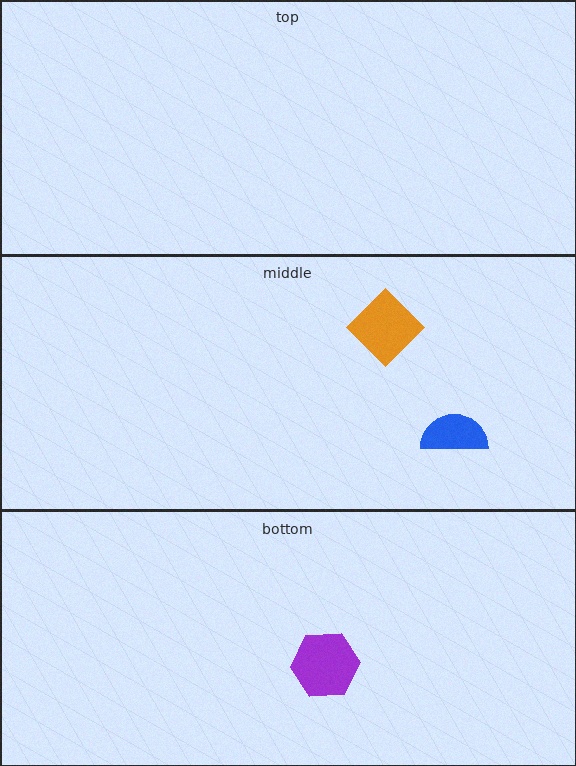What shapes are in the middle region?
The blue semicircle, the orange diamond.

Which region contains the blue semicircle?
The middle region.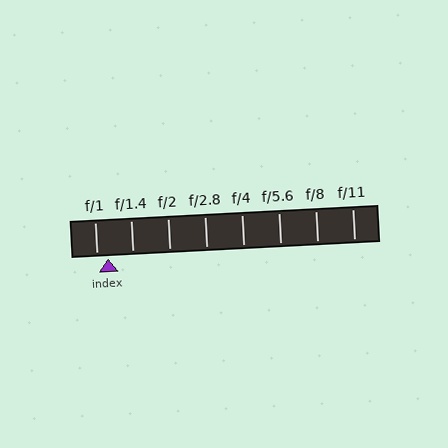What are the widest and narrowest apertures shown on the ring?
The widest aperture shown is f/1 and the narrowest is f/11.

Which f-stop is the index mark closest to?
The index mark is closest to f/1.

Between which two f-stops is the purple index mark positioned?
The index mark is between f/1 and f/1.4.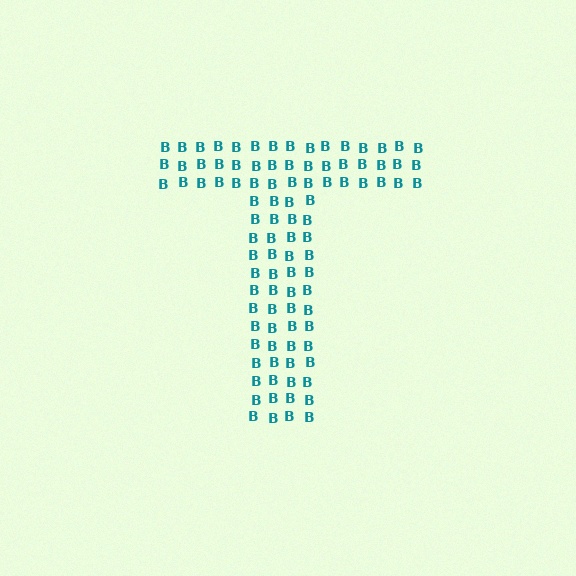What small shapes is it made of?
It is made of small letter B's.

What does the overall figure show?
The overall figure shows the letter T.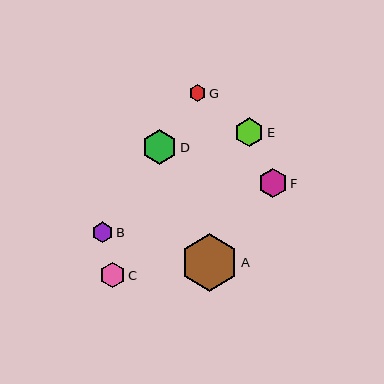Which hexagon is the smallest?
Hexagon G is the smallest with a size of approximately 16 pixels.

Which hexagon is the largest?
Hexagon A is the largest with a size of approximately 57 pixels.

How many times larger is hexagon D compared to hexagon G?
Hexagon D is approximately 2.1 times the size of hexagon G.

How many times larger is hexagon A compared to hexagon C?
Hexagon A is approximately 2.3 times the size of hexagon C.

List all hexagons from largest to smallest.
From largest to smallest: A, D, F, E, C, B, G.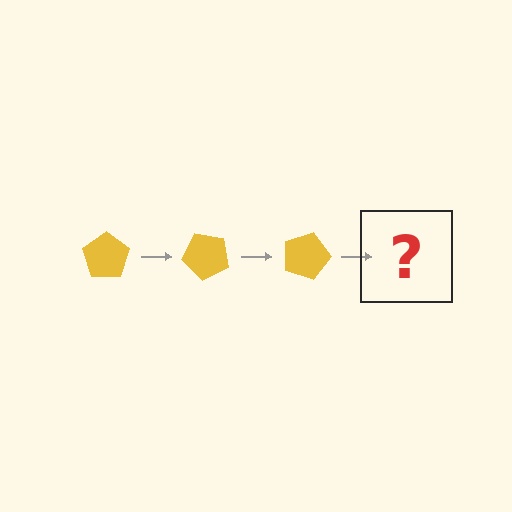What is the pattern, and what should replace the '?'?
The pattern is that the pentagon rotates 45 degrees each step. The '?' should be a yellow pentagon rotated 135 degrees.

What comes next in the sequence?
The next element should be a yellow pentagon rotated 135 degrees.